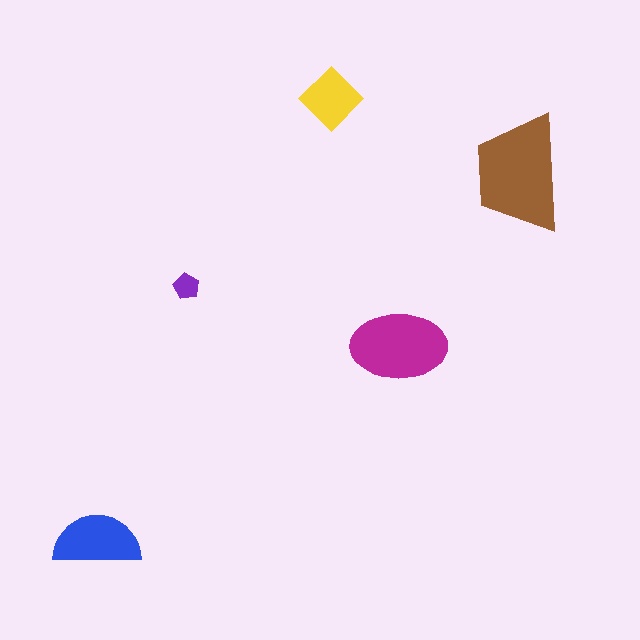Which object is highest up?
The yellow diamond is topmost.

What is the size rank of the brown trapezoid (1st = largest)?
1st.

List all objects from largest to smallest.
The brown trapezoid, the magenta ellipse, the blue semicircle, the yellow diamond, the purple pentagon.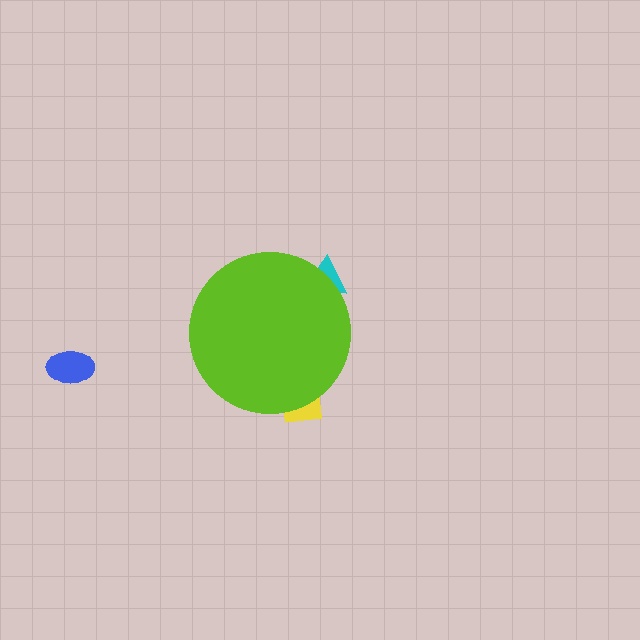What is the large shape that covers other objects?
A lime circle.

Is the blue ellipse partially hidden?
No, the blue ellipse is fully visible.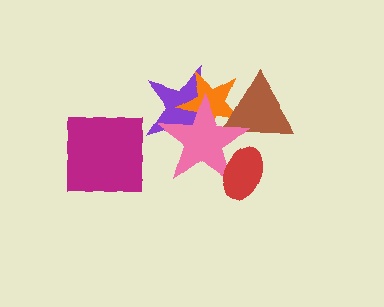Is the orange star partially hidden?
Yes, it is partially covered by another shape.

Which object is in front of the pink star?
The red ellipse is in front of the pink star.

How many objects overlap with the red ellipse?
1 object overlaps with the red ellipse.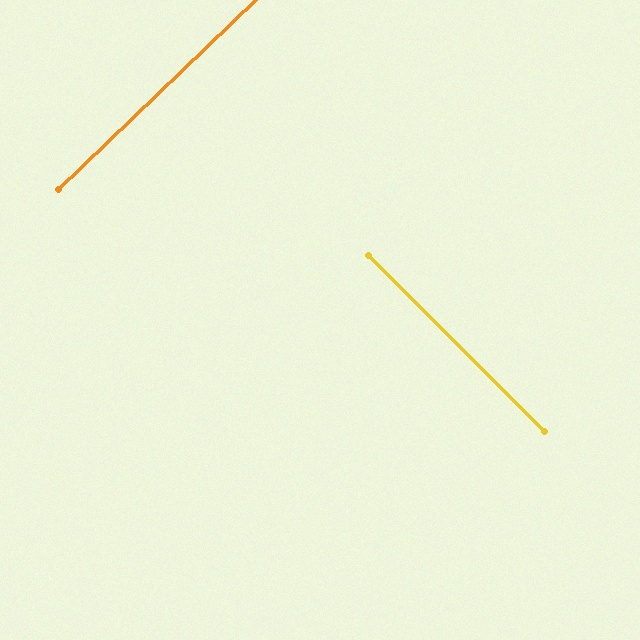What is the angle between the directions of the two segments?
Approximately 89 degrees.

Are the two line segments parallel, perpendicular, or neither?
Perpendicular — they meet at approximately 89°.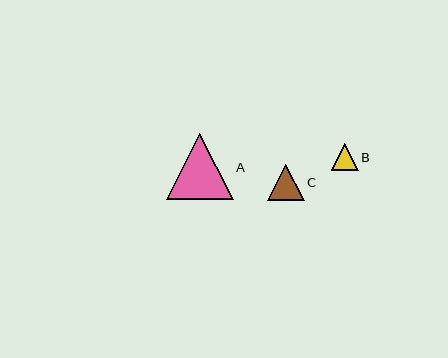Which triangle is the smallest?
Triangle B is the smallest with a size of approximately 26 pixels.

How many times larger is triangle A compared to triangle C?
Triangle A is approximately 1.8 times the size of triangle C.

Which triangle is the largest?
Triangle A is the largest with a size of approximately 66 pixels.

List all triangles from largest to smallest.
From largest to smallest: A, C, B.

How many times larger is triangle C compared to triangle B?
Triangle C is approximately 1.4 times the size of triangle B.